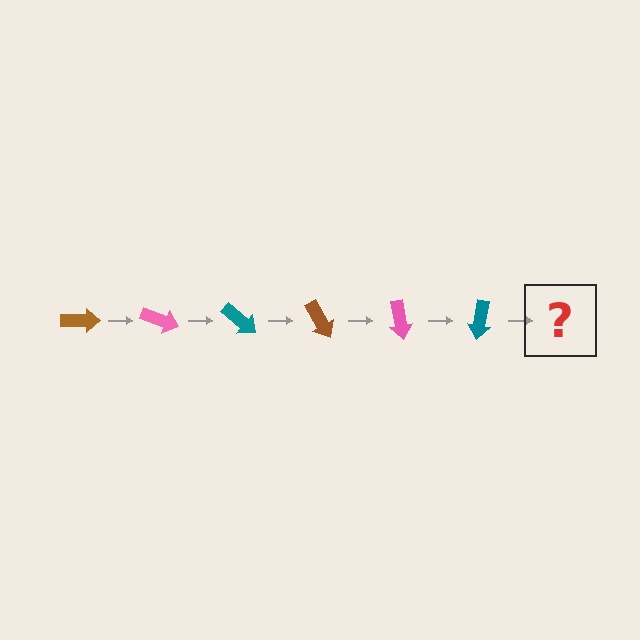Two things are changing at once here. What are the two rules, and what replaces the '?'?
The two rules are that it rotates 20 degrees each step and the color cycles through brown, pink, and teal. The '?' should be a brown arrow, rotated 120 degrees from the start.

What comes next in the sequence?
The next element should be a brown arrow, rotated 120 degrees from the start.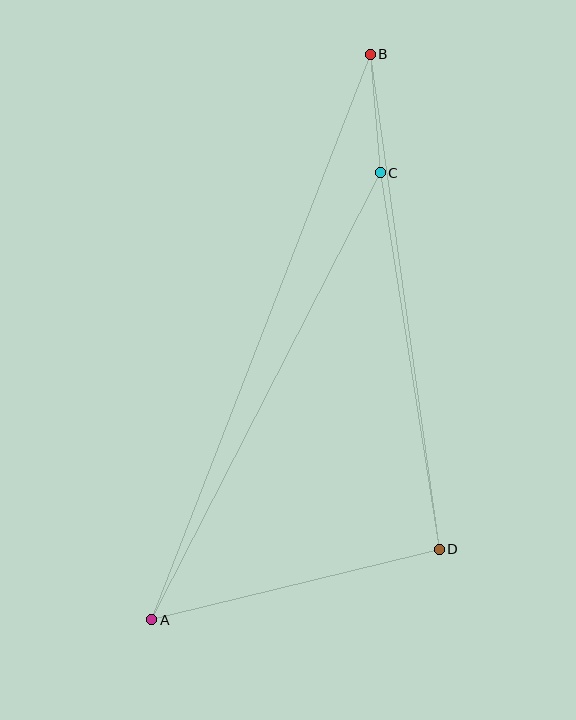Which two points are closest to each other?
Points B and C are closest to each other.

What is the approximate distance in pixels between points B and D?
The distance between B and D is approximately 500 pixels.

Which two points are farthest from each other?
Points A and B are farthest from each other.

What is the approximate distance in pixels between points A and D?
The distance between A and D is approximately 296 pixels.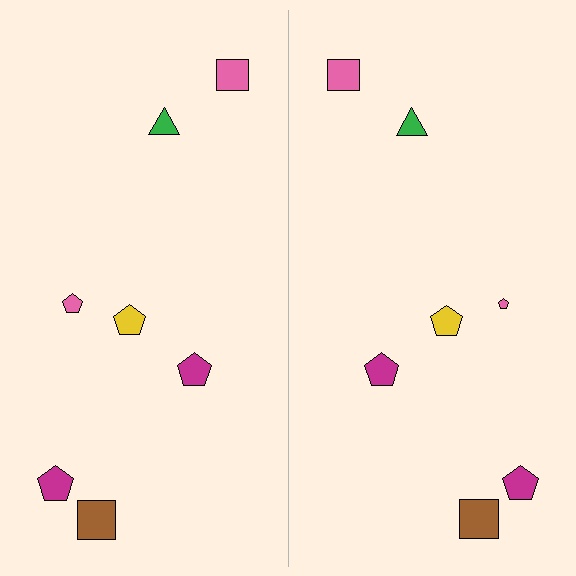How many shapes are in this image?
There are 14 shapes in this image.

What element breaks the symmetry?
The pink pentagon on the right side has a different size than its mirror counterpart.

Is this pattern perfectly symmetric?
No, the pattern is not perfectly symmetric. The pink pentagon on the right side has a different size than its mirror counterpart.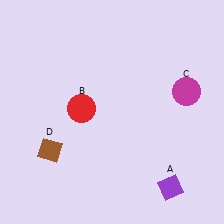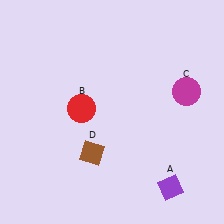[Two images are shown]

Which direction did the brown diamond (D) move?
The brown diamond (D) moved right.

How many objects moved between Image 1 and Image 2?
1 object moved between the two images.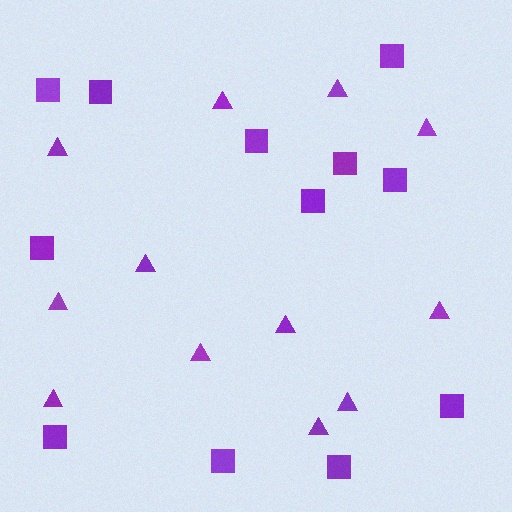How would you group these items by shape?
There are 2 groups: one group of triangles (12) and one group of squares (12).